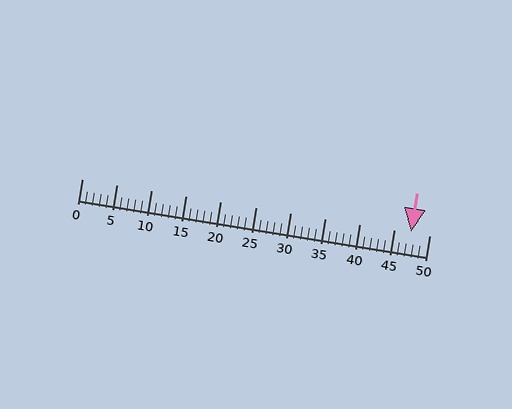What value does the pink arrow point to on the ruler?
The pink arrow points to approximately 47.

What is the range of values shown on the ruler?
The ruler shows values from 0 to 50.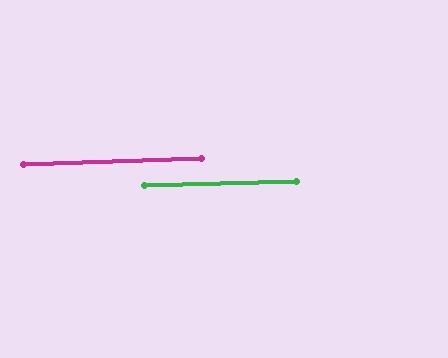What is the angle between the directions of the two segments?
Approximately 0 degrees.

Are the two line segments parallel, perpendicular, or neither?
Parallel — their directions differ by only 0.2°.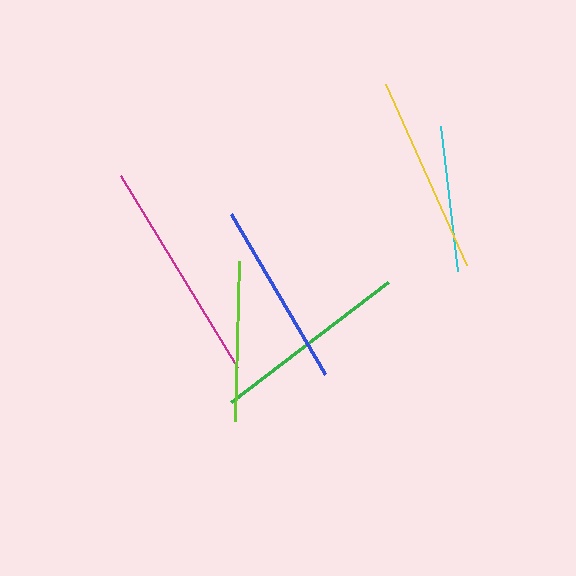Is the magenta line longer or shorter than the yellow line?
The magenta line is longer than the yellow line.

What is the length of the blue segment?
The blue segment is approximately 186 pixels long.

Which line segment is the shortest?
The cyan line is the shortest at approximately 146 pixels.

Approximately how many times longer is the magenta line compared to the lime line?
The magenta line is approximately 1.4 times the length of the lime line.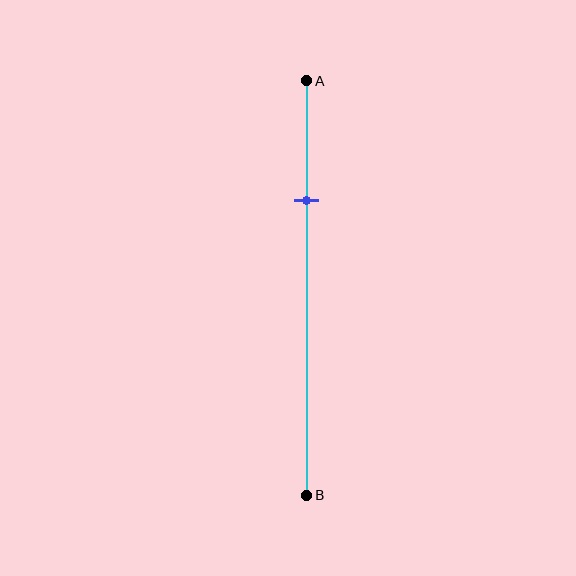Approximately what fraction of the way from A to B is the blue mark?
The blue mark is approximately 30% of the way from A to B.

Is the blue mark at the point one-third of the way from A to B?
No, the mark is at about 30% from A, not at the 33% one-third point.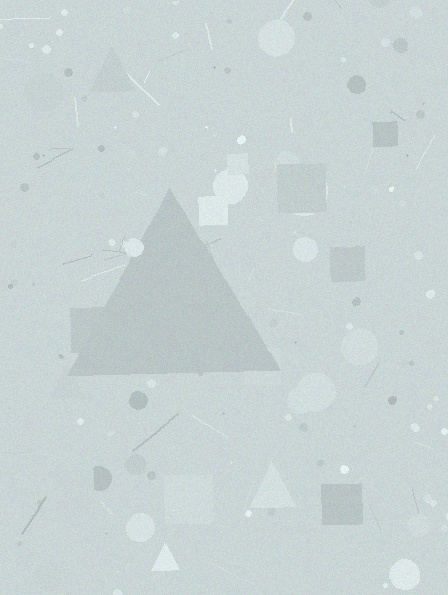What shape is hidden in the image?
A triangle is hidden in the image.